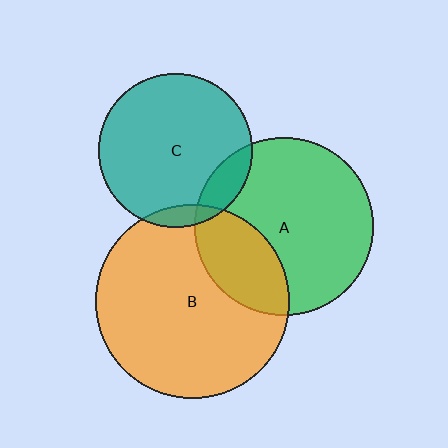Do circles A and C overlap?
Yes.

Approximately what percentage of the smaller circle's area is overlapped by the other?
Approximately 10%.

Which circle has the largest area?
Circle B (orange).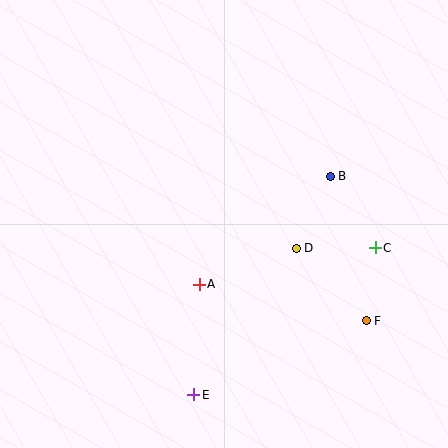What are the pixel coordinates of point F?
Point F is at (366, 321).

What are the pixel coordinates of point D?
Point D is at (296, 248).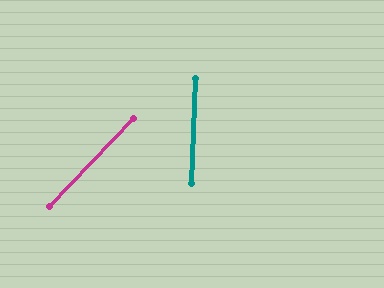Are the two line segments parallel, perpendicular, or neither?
Neither parallel nor perpendicular — they differ by about 41°.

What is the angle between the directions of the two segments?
Approximately 41 degrees.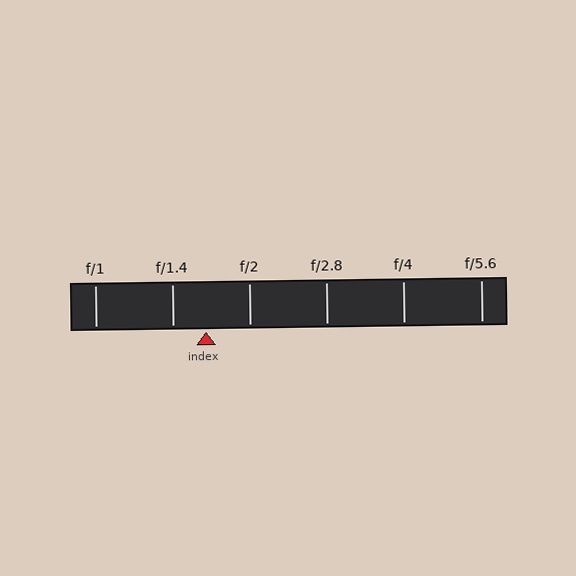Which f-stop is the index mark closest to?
The index mark is closest to f/1.4.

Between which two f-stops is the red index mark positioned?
The index mark is between f/1.4 and f/2.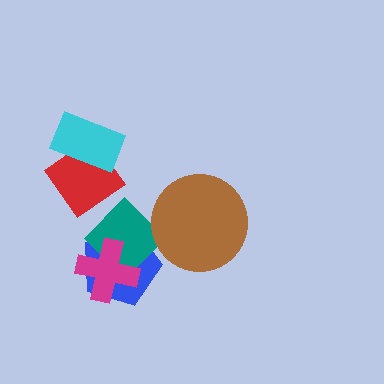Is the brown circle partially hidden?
No, no other shape covers it.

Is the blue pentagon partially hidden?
Yes, it is partially covered by another shape.